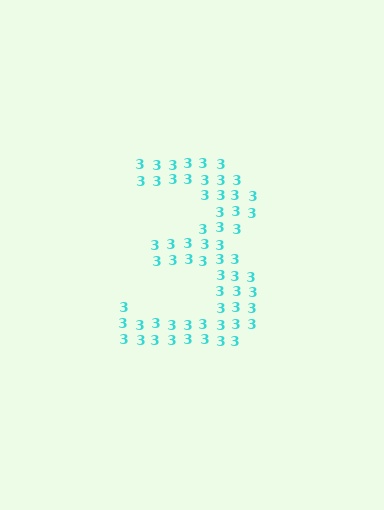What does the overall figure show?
The overall figure shows the digit 3.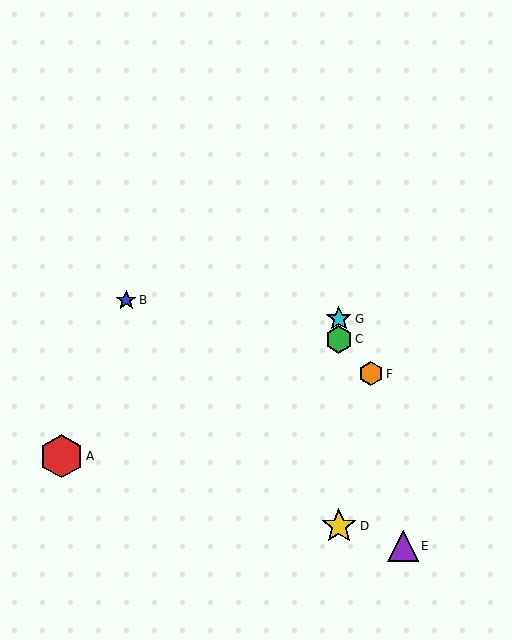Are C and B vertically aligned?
No, C is at x≈339 and B is at x≈126.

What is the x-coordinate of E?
Object E is at x≈403.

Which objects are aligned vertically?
Objects C, D, G are aligned vertically.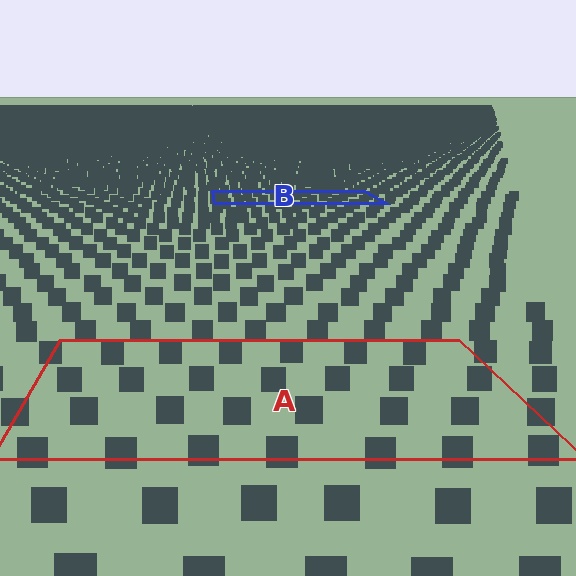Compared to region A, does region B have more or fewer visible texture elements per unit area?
Region B has more texture elements per unit area — they are packed more densely because it is farther away.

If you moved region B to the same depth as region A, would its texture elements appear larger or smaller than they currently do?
They would appear larger. At a closer depth, the same texture elements are projected at a bigger on-screen size.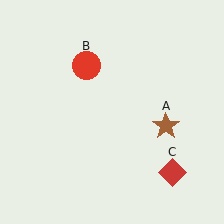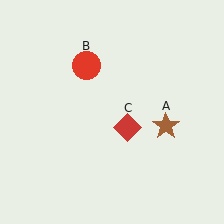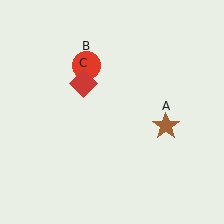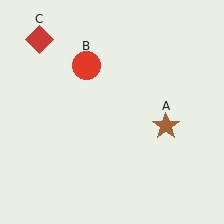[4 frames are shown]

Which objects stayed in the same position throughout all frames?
Brown star (object A) and red circle (object B) remained stationary.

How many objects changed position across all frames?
1 object changed position: red diamond (object C).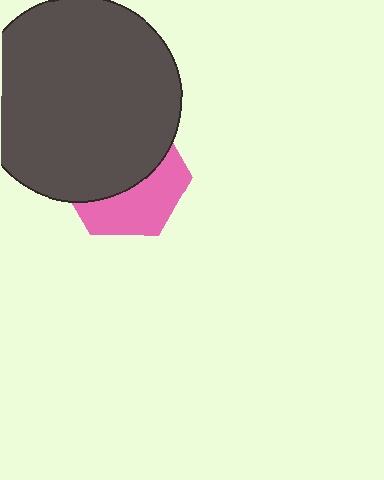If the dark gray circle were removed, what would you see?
You would see the complete pink hexagon.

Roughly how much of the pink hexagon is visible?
A small part of it is visible (roughly 42%).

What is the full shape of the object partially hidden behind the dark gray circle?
The partially hidden object is a pink hexagon.